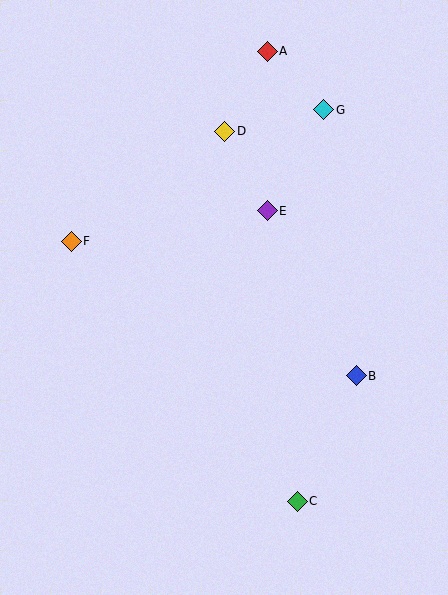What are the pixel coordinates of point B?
Point B is at (356, 376).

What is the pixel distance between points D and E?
The distance between D and E is 90 pixels.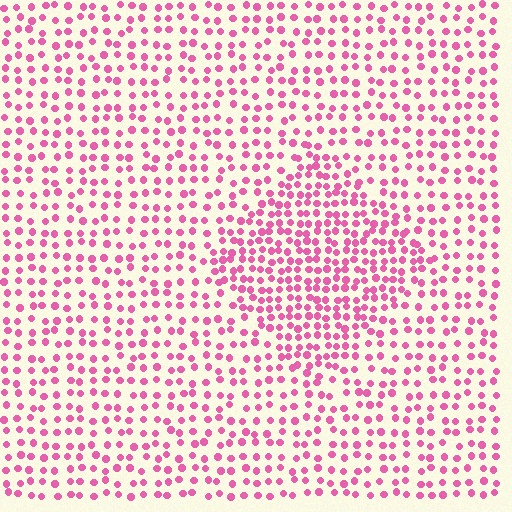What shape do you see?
I see a diamond.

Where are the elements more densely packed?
The elements are more densely packed inside the diamond boundary.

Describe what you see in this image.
The image contains small pink elements arranged at two different densities. A diamond-shaped region is visible where the elements are more densely packed than the surrounding area.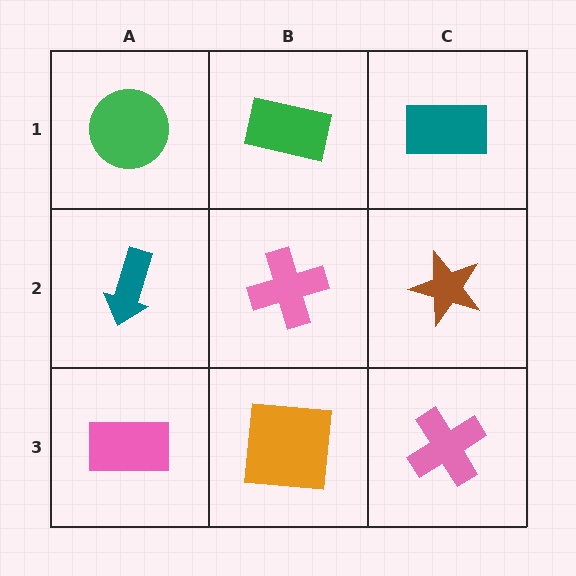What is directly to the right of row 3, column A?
An orange square.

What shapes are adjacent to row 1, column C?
A brown star (row 2, column C), a green rectangle (row 1, column B).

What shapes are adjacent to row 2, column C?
A teal rectangle (row 1, column C), a pink cross (row 3, column C), a pink cross (row 2, column B).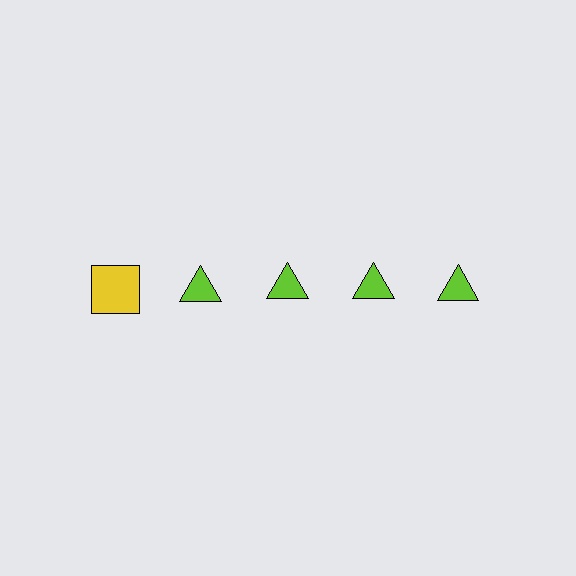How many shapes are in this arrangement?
There are 5 shapes arranged in a grid pattern.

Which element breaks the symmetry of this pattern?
The yellow square in the top row, leftmost column breaks the symmetry. All other shapes are lime triangles.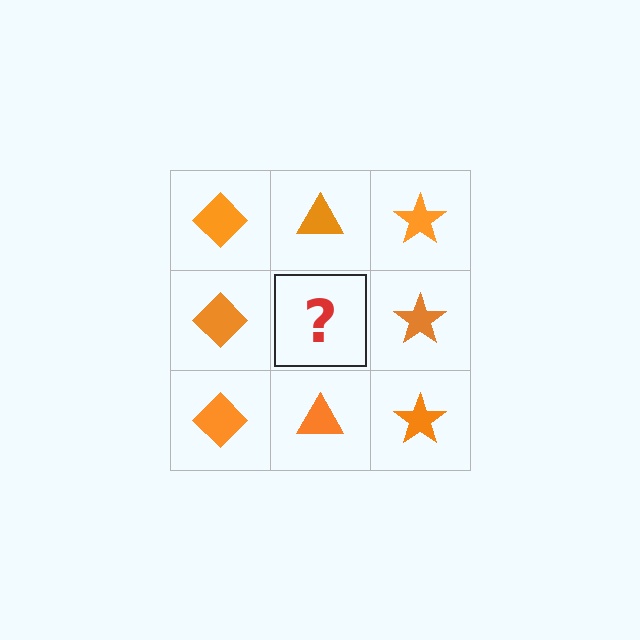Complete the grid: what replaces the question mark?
The question mark should be replaced with an orange triangle.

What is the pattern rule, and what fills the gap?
The rule is that each column has a consistent shape. The gap should be filled with an orange triangle.